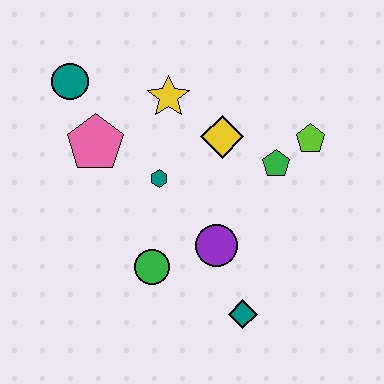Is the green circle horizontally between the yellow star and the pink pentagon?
Yes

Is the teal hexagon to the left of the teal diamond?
Yes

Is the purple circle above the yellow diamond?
No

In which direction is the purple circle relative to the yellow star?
The purple circle is below the yellow star.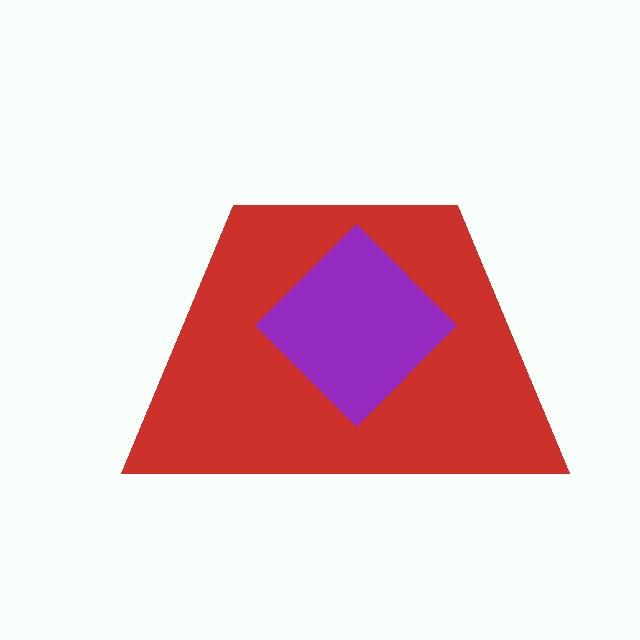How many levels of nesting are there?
2.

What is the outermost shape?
The red trapezoid.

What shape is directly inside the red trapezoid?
The purple diamond.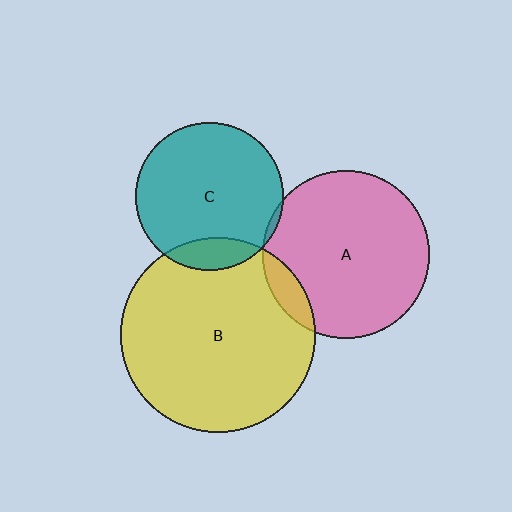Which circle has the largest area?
Circle B (yellow).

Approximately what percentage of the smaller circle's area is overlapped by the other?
Approximately 15%.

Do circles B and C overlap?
Yes.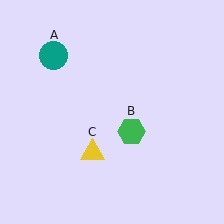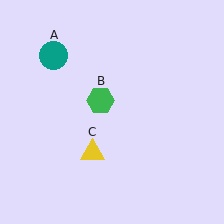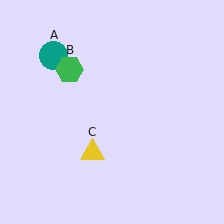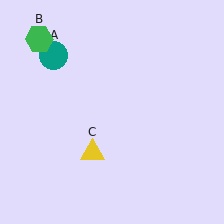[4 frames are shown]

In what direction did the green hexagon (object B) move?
The green hexagon (object B) moved up and to the left.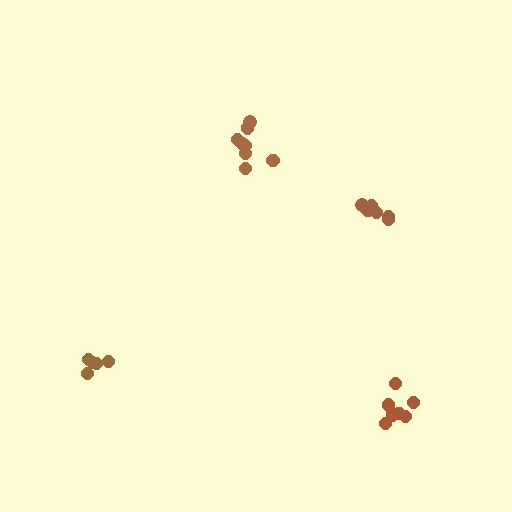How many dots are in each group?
Group 1: 6 dots, Group 2: 7 dots, Group 3: 5 dots, Group 4: 8 dots (26 total).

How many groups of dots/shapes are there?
There are 4 groups.